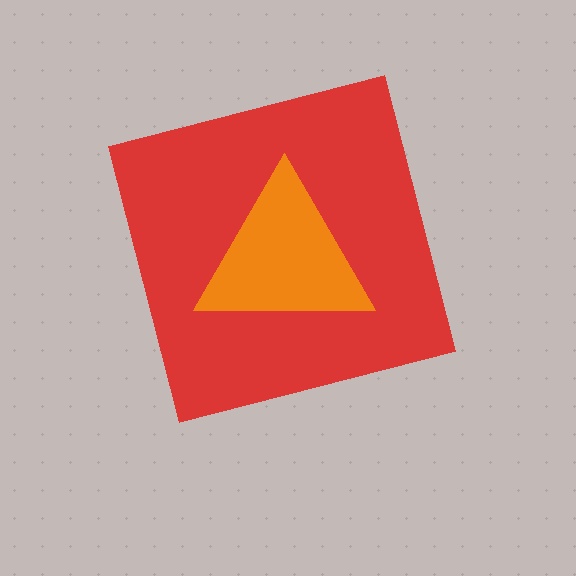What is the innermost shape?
The orange triangle.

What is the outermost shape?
The red square.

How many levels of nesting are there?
2.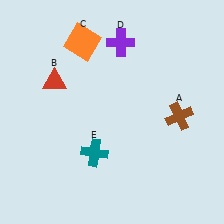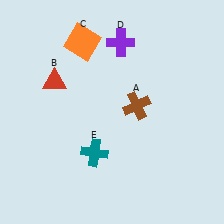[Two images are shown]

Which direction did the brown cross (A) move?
The brown cross (A) moved left.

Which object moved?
The brown cross (A) moved left.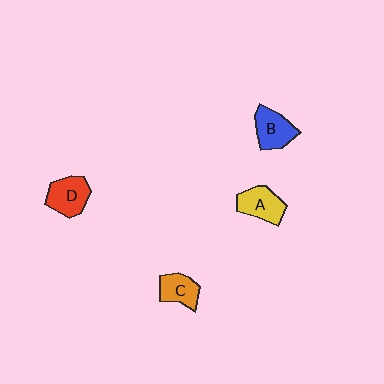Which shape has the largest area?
Shape D (red).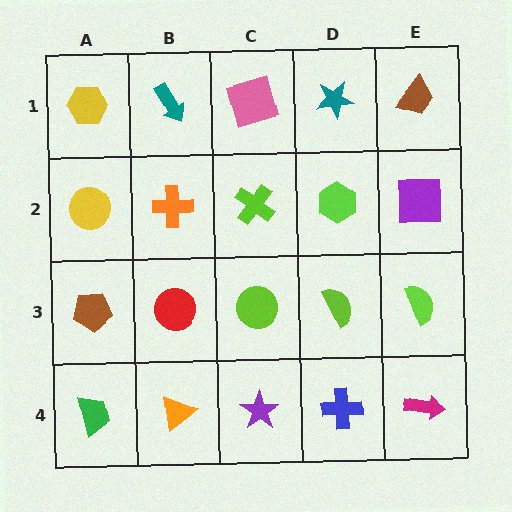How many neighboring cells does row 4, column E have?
2.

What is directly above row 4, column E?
A lime semicircle.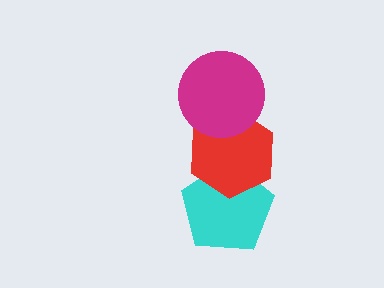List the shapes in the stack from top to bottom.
From top to bottom: the magenta circle, the red hexagon, the cyan pentagon.